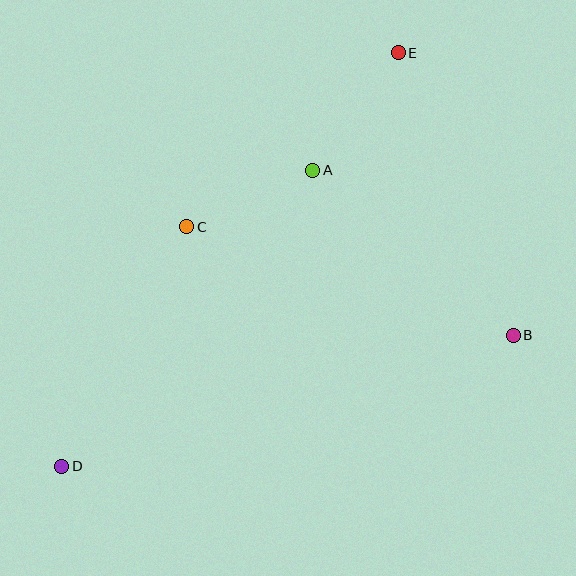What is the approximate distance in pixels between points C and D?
The distance between C and D is approximately 270 pixels.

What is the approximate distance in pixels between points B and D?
The distance between B and D is approximately 470 pixels.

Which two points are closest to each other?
Points A and C are closest to each other.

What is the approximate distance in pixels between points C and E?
The distance between C and E is approximately 274 pixels.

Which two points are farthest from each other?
Points D and E are farthest from each other.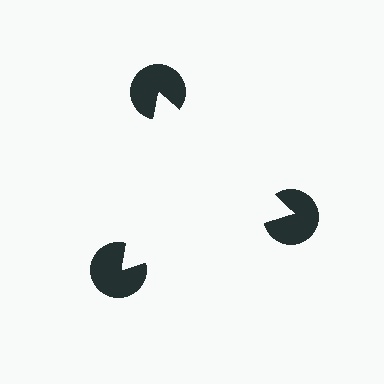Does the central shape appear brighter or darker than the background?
It typically appears slightly brighter than the background, even though no actual brightness change is drawn.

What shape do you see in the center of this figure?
An illusory triangle — its edges are inferred from the aligned wedge cuts in the pac-man discs, not physically drawn.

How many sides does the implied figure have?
3 sides.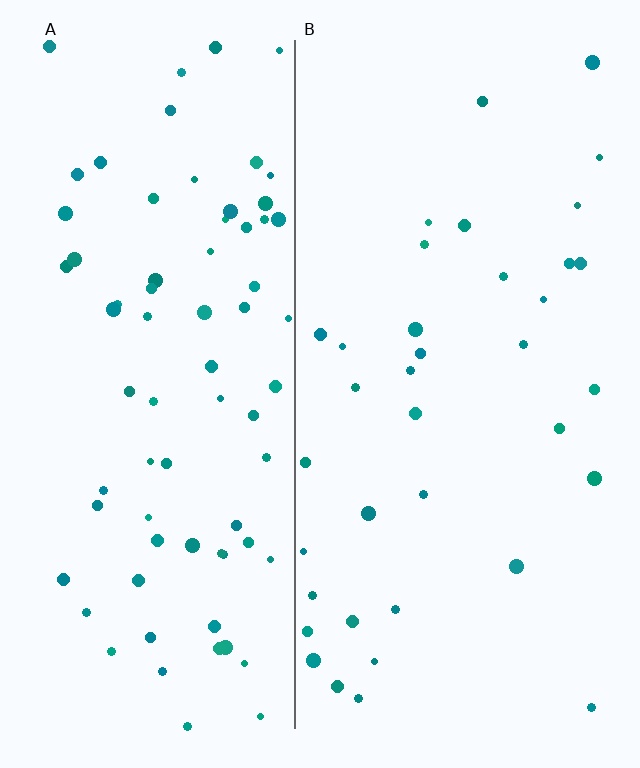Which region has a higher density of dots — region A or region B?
A (the left).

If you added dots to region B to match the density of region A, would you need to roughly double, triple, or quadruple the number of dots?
Approximately double.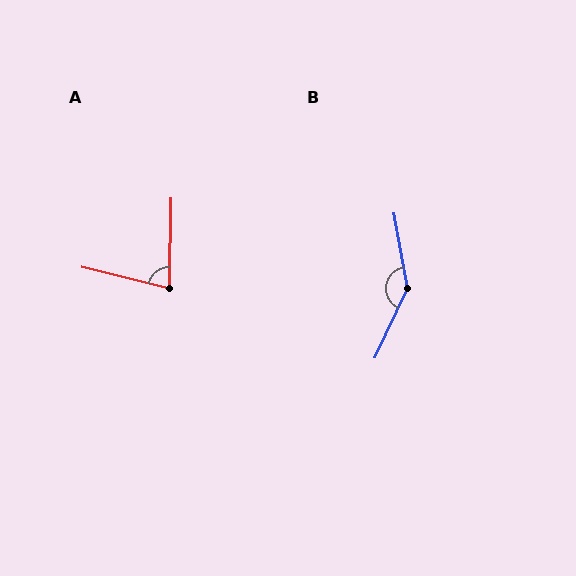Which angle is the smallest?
A, at approximately 77 degrees.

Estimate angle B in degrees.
Approximately 145 degrees.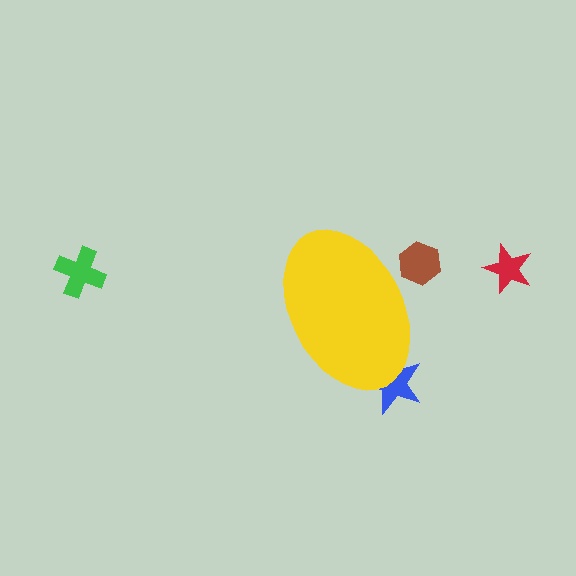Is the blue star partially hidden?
Yes, the blue star is partially hidden behind the yellow ellipse.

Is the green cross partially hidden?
No, the green cross is fully visible.